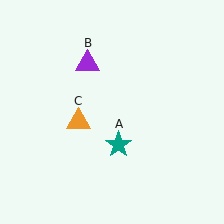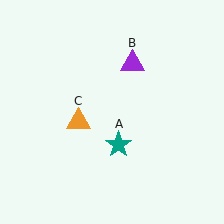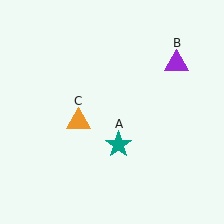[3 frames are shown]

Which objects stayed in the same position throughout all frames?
Teal star (object A) and orange triangle (object C) remained stationary.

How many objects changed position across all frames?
1 object changed position: purple triangle (object B).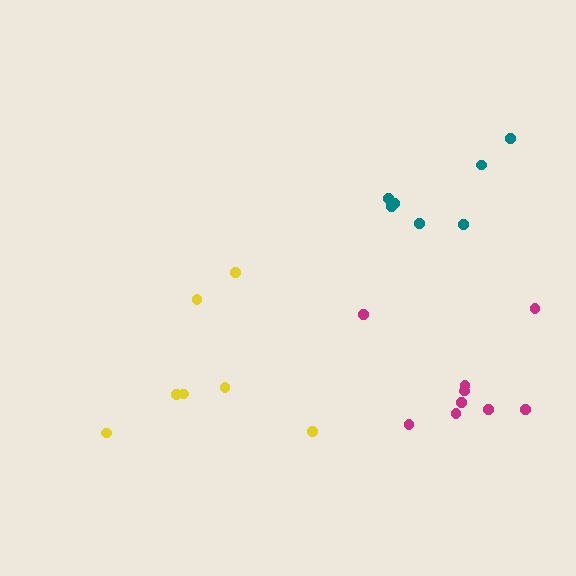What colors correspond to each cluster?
The clusters are colored: teal, yellow, magenta.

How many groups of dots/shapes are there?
There are 3 groups.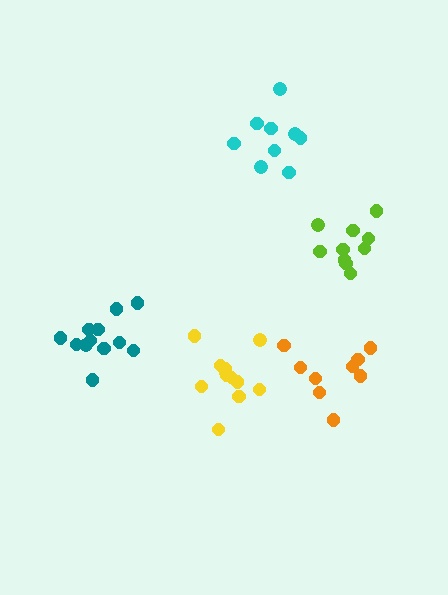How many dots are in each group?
Group 1: 9 dots, Group 2: 12 dots, Group 3: 12 dots, Group 4: 9 dots, Group 5: 10 dots (52 total).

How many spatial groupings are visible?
There are 5 spatial groupings.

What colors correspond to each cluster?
The clusters are colored: orange, teal, yellow, cyan, lime.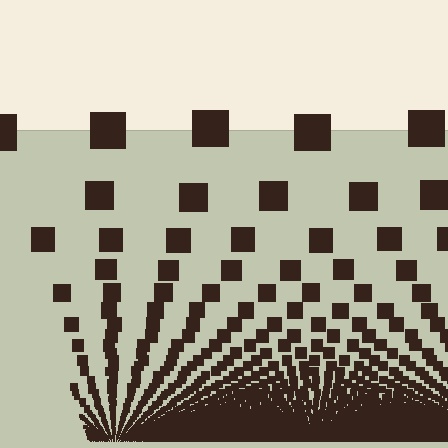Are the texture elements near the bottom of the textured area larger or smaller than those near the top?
Smaller. The gradient is inverted — elements near the bottom are smaller and denser.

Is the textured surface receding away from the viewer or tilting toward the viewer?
The surface appears to tilt toward the viewer. Texture elements get larger and sparser toward the top.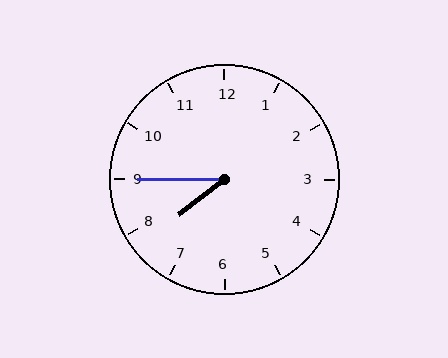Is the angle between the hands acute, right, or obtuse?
It is acute.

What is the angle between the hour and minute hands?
Approximately 38 degrees.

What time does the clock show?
7:45.